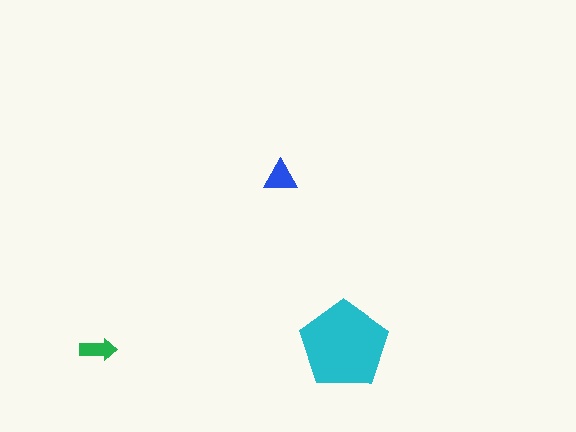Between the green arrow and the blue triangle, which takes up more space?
The blue triangle.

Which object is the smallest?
The green arrow.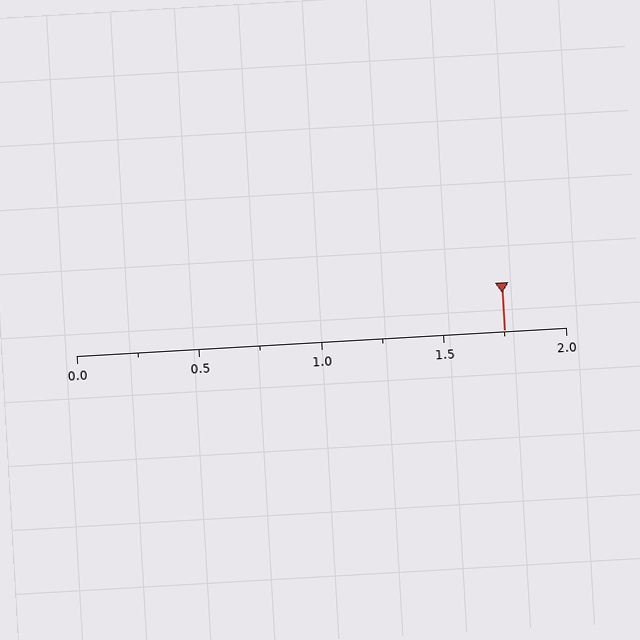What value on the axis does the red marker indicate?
The marker indicates approximately 1.75.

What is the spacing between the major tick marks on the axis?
The major ticks are spaced 0.5 apart.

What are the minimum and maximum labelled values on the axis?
The axis runs from 0.0 to 2.0.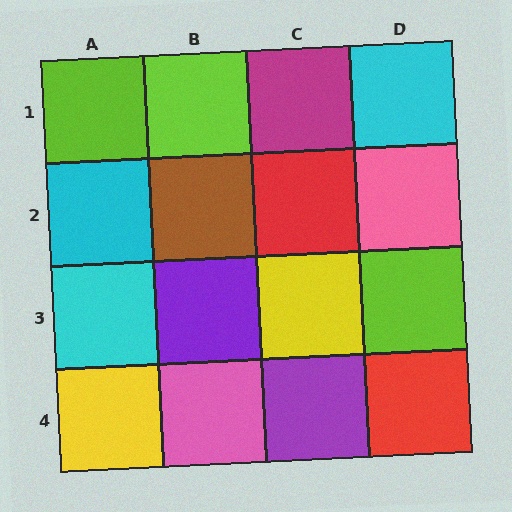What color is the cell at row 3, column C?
Yellow.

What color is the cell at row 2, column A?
Cyan.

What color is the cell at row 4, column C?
Purple.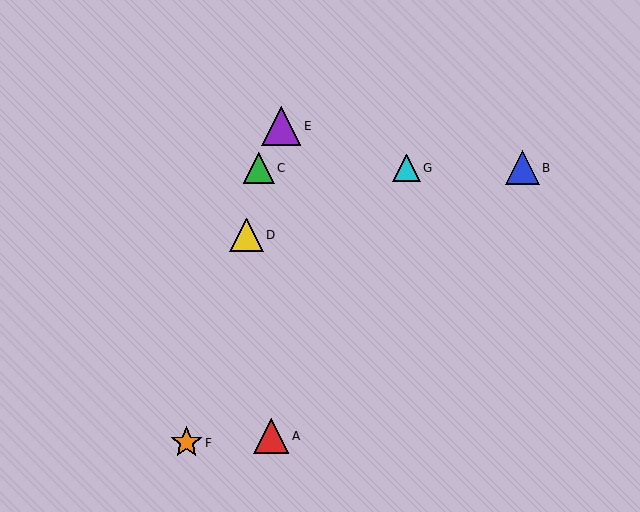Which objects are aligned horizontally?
Objects B, C, G are aligned horizontally.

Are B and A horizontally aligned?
No, B is at y≈168 and A is at y≈436.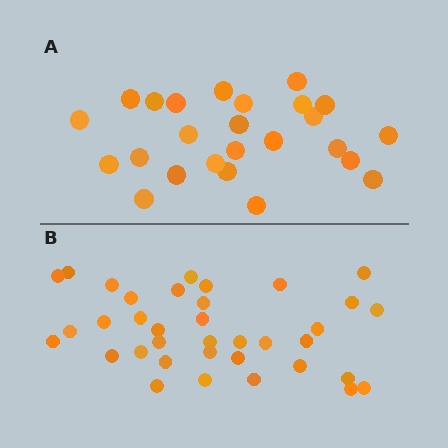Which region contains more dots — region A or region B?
Region B (the bottom region) has more dots.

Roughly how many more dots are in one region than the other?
Region B has roughly 12 or so more dots than region A.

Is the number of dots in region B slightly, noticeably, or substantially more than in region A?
Region B has noticeably more, but not dramatically so. The ratio is roughly 1.4 to 1.